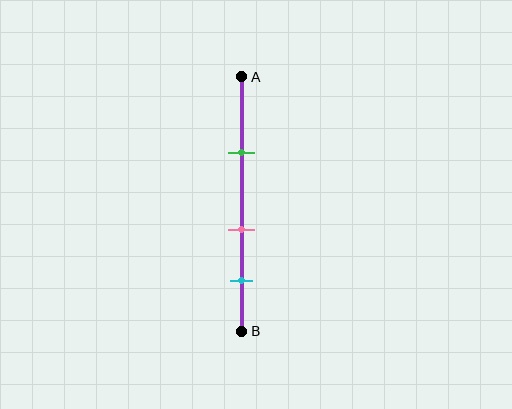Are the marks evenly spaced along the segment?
Yes, the marks are approximately evenly spaced.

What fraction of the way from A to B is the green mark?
The green mark is approximately 30% (0.3) of the way from A to B.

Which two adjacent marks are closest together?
The pink and cyan marks are the closest adjacent pair.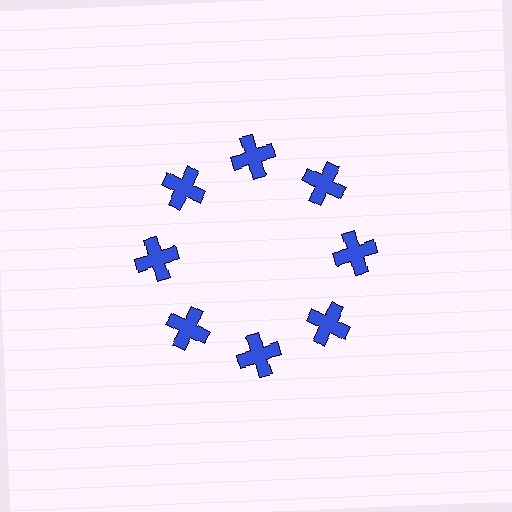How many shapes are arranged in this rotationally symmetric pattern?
There are 8 shapes, arranged in 8 groups of 1.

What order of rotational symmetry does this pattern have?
This pattern has 8-fold rotational symmetry.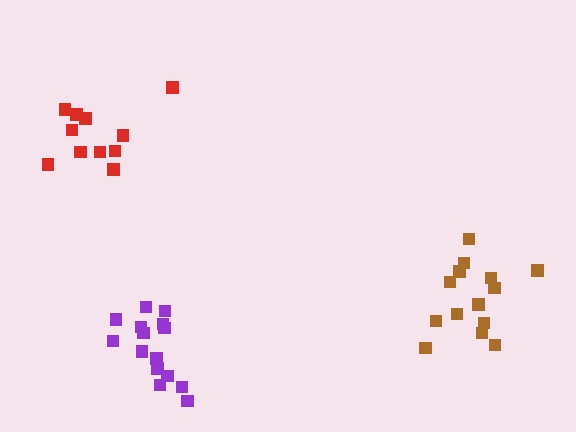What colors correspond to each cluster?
The clusters are colored: brown, red, purple.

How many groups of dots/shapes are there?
There are 3 groups.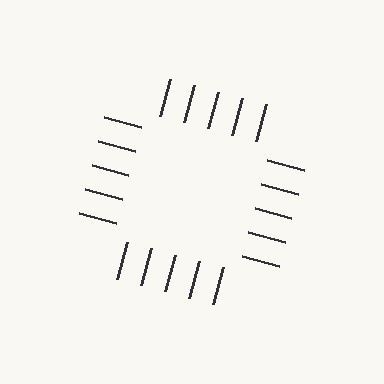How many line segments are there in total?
20 — 5 along each of the 4 edges.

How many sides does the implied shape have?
4 sides — the line-ends trace a square.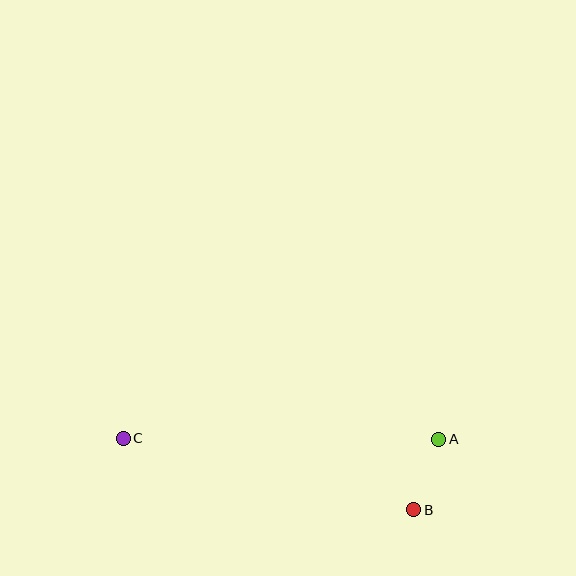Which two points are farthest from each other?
Points A and C are farthest from each other.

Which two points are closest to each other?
Points A and B are closest to each other.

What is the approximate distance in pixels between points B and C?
The distance between B and C is approximately 299 pixels.